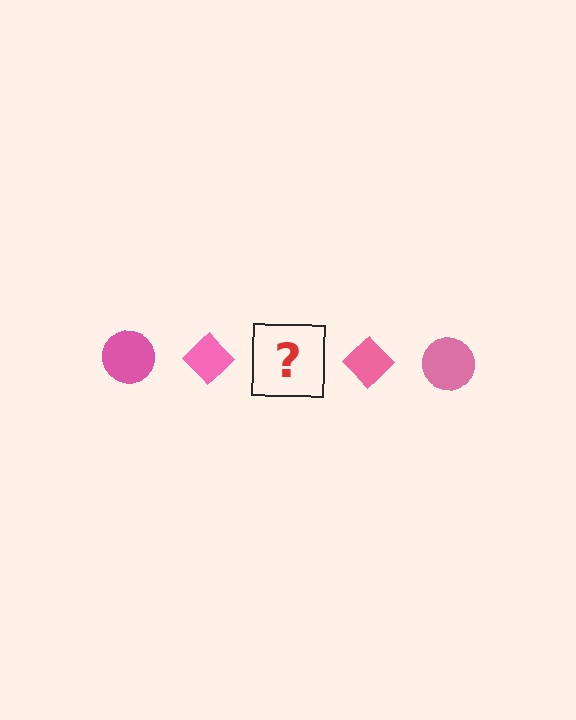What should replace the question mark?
The question mark should be replaced with a pink circle.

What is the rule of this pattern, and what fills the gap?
The rule is that the pattern cycles through circle, diamond shapes in pink. The gap should be filled with a pink circle.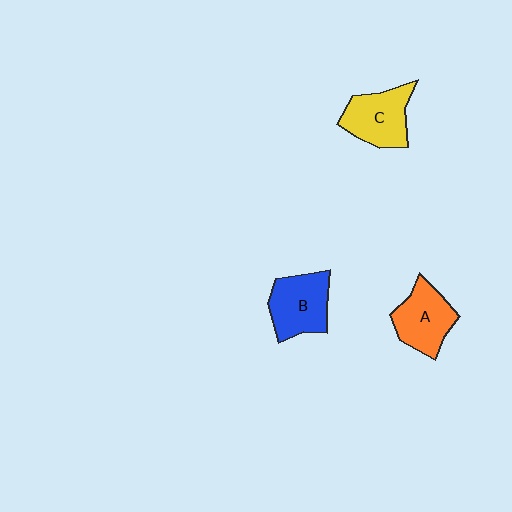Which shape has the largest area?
Shape B (blue).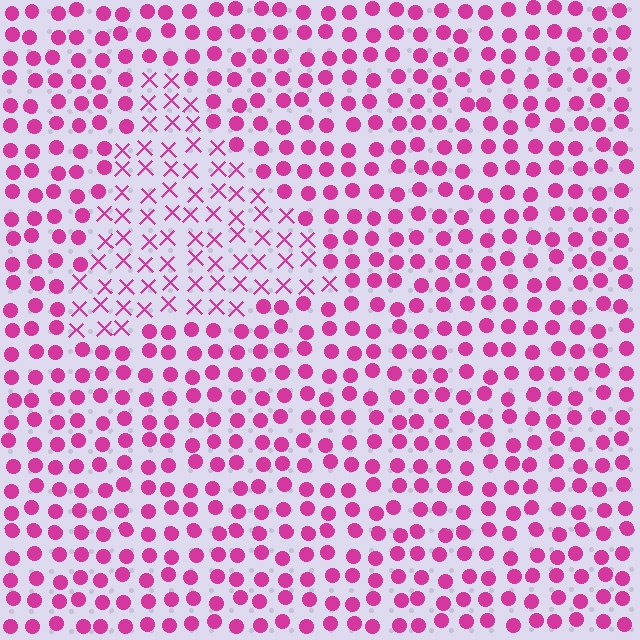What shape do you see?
I see a triangle.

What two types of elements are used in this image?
The image uses X marks inside the triangle region and circles outside it.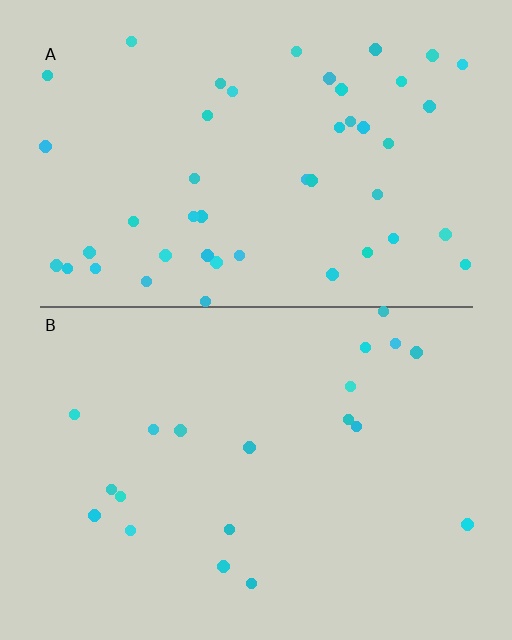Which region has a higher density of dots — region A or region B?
A (the top).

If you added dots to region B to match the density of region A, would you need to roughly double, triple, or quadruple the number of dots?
Approximately double.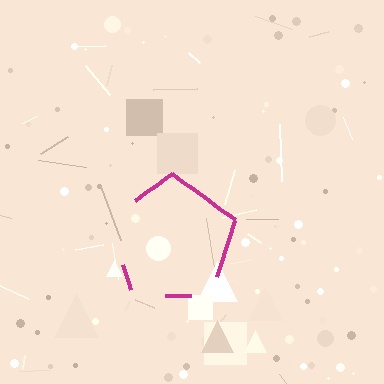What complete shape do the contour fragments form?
The contour fragments form a pentagon.